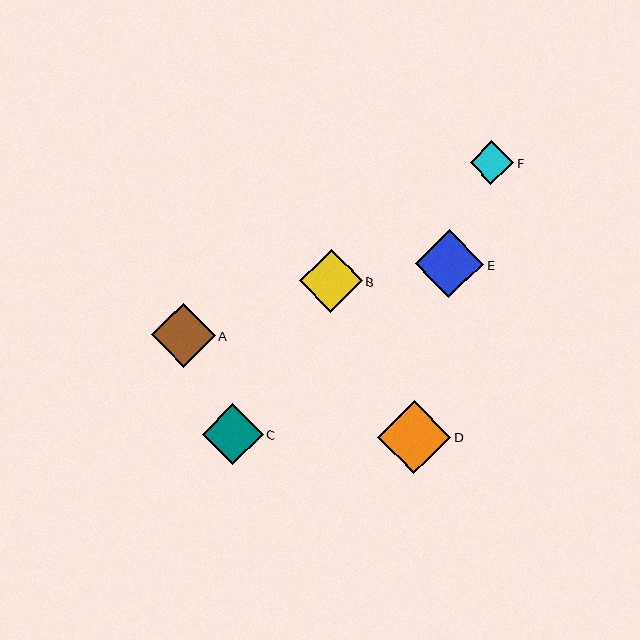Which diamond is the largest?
Diamond D is the largest with a size of approximately 74 pixels.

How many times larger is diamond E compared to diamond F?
Diamond E is approximately 1.6 times the size of diamond F.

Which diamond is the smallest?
Diamond F is the smallest with a size of approximately 43 pixels.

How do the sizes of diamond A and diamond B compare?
Diamond A and diamond B are approximately the same size.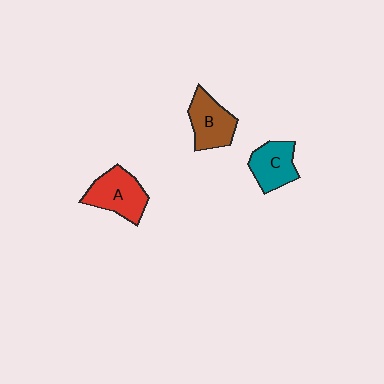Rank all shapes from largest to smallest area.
From largest to smallest: A (red), B (brown), C (teal).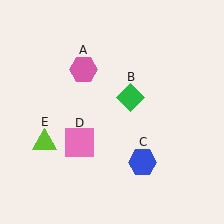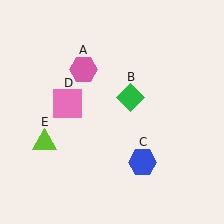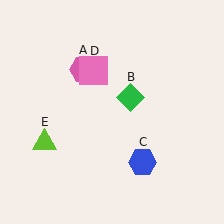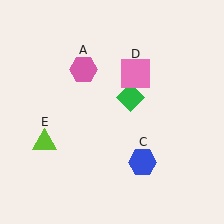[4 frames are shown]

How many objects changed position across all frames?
1 object changed position: pink square (object D).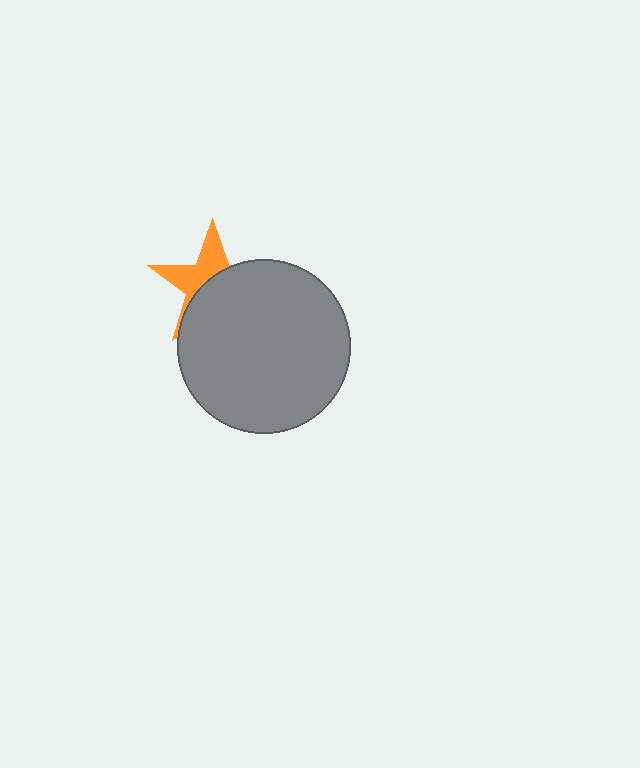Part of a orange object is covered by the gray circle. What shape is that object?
It is a star.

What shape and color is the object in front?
The object in front is a gray circle.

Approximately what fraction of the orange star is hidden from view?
Roughly 58% of the orange star is hidden behind the gray circle.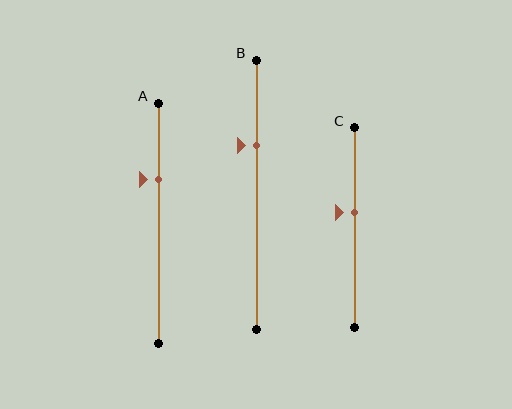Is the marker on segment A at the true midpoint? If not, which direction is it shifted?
No, the marker on segment A is shifted upward by about 18% of the segment length.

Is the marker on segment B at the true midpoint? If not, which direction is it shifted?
No, the marker on segment B is shifted upward by about 18% of the segment length.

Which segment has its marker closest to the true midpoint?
Segment C has its marker closest to the true midpoint.